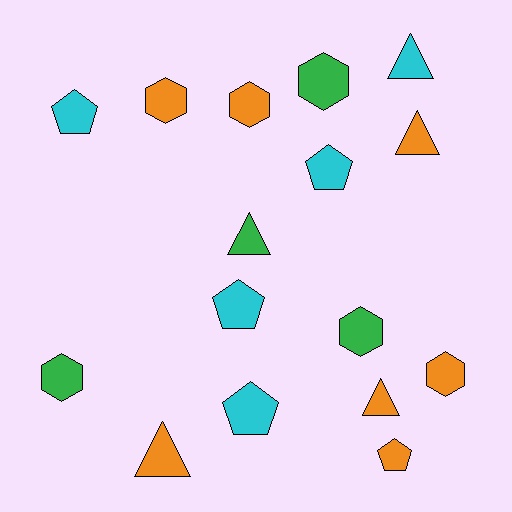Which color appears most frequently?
Orange, with 7 objects.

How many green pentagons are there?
There are no green pentagons.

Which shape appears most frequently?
Hexagon, with 6 objects.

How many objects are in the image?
There are 16 objects.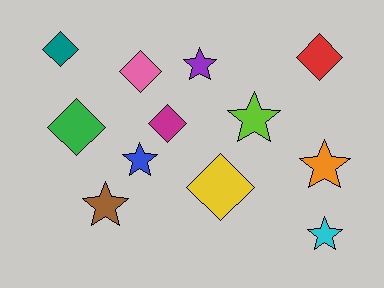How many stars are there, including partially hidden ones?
There are 6 stars.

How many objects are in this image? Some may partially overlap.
There are 12 objects.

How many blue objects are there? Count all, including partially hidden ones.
There is 1 blue object.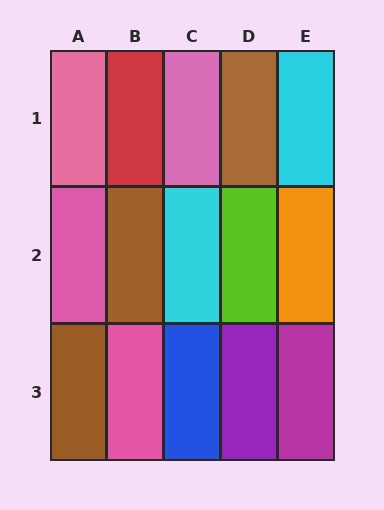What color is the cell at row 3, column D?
Purple.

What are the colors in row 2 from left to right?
Pink, brown, cyan, lime, orange.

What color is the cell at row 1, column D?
Brown.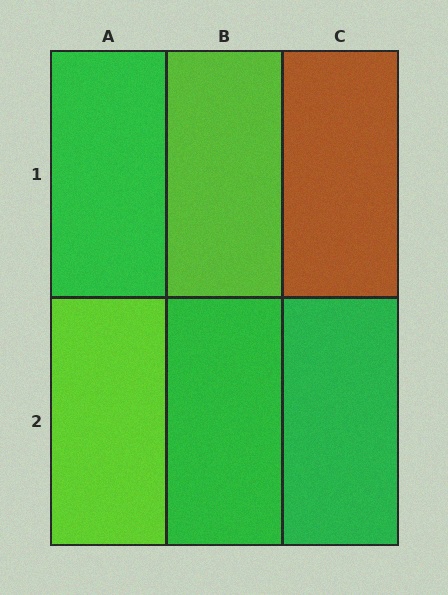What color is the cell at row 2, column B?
Green.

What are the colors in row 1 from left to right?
Green, lime, brown.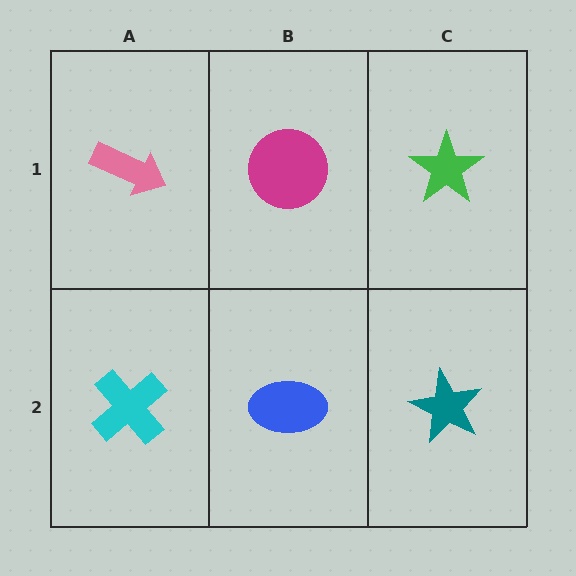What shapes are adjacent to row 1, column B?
A blue ellipse (row 2, column B), a pink arrow (row 1, column A), a green star (row 1, column C).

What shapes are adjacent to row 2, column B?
A magenta circle (row 1, column B), a cyan cross (row 2, column A), a teal star (row 2, column C).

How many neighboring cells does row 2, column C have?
2.